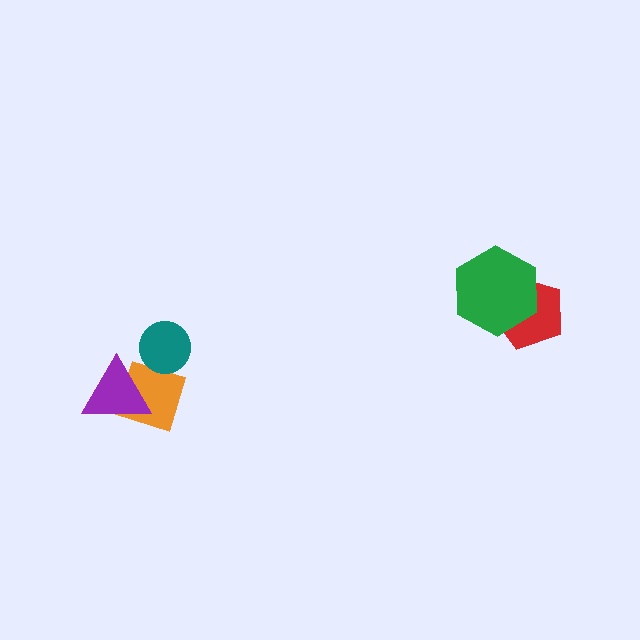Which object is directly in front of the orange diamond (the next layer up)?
The purple triangle is directly in front of the orange diamond.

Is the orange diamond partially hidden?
Yes, it is partially covered by another shape.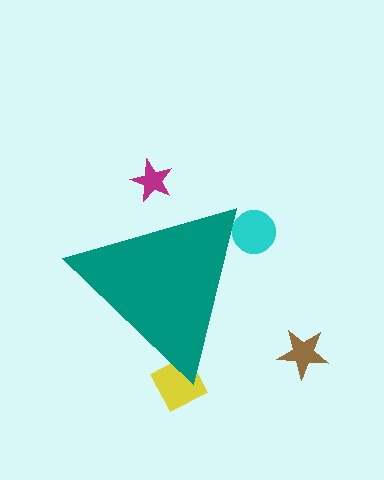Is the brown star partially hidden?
No, the brown star is fully visible.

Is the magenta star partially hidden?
Yes, the magenta star is partially hidden behind the teal triangle.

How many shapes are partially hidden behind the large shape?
3 shapes are partially hidden.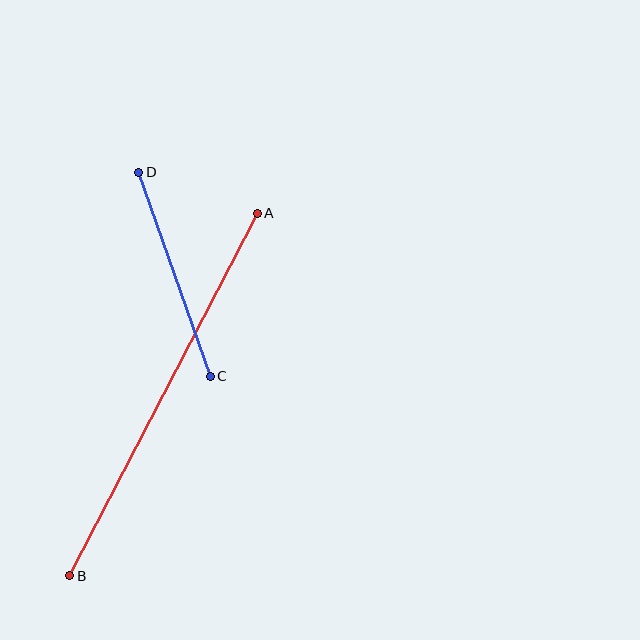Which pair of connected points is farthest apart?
Points A and B are farthest apart.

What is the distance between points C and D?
The distance is approximately 216 pixels.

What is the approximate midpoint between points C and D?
The midpoint is at approximately (175, 274) pixels.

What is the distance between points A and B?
The distance is approximately 408 pixels.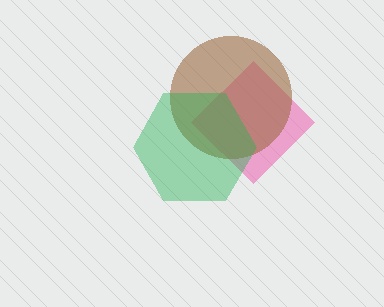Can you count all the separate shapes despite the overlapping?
Yes, there are 3 separate shapes.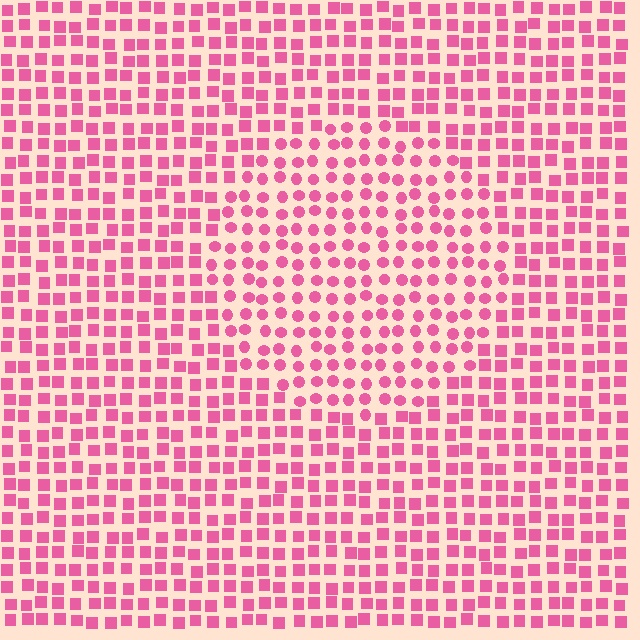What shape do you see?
I see a circle.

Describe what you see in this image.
The image is filled with small pink elements arranged in a uniform grid. A circle-shaped region contains circles, while the surrounding area contains squares. The boundary is defined purely by the change in element shape.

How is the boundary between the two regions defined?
The boundary is defined by a change in element shape: circles inside vs. squares outside. All elements share the same color and spacing.